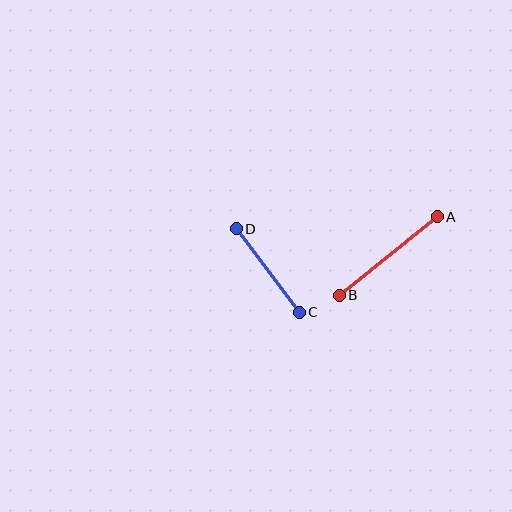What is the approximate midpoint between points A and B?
The midpoint is at approximately (388, 256) pixels.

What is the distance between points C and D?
The distance is approximately 105 pixels.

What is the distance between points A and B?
The distance is approximately 126 pixels.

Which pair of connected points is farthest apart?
Points A and B are farthest apart.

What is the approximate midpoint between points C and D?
The midpoint is at approximately (268, 270) pixels.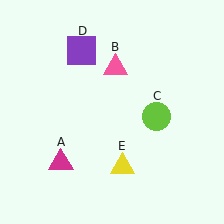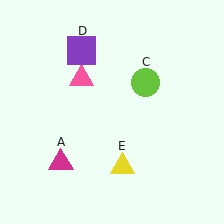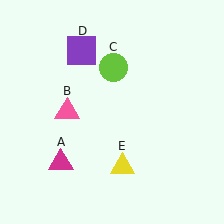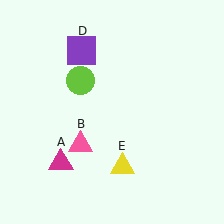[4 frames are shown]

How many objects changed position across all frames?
2 objects changed position: pink triangle (object B), lime circle (object C).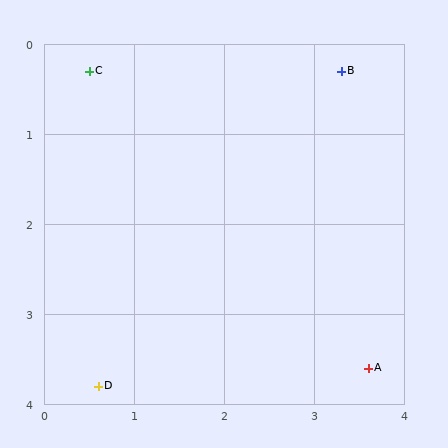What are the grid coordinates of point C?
Point C is at approximately (0.5, 0.3).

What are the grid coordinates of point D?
Point D is at approximately (0.6, 3.8).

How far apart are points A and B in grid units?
Points A and B are about 3.3 grid units apart.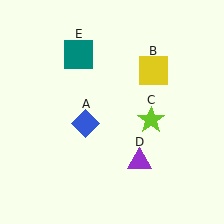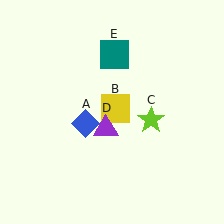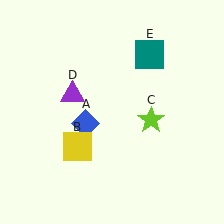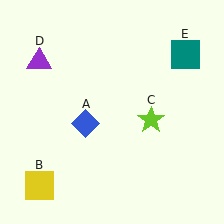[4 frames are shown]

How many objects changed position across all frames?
3 objects changed position: yellow square (object B), purple triangle (object D), teal square (object E).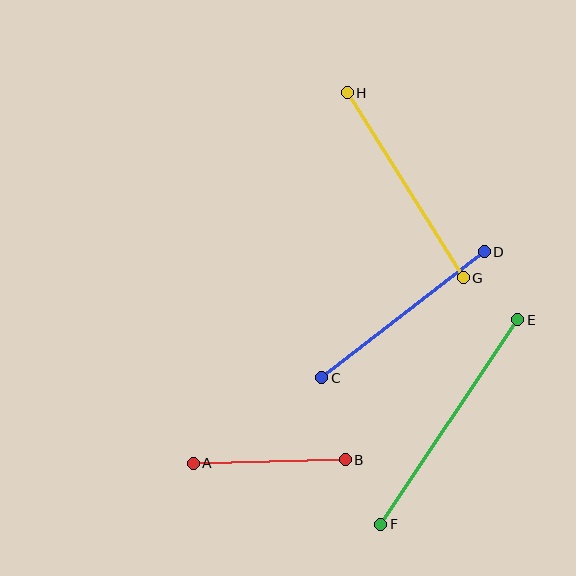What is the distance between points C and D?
The distance is approximately 206 pixels.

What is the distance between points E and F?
The distance is approximately 246 pixels.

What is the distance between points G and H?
The distance is approximately 218 pixels.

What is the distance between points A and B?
The distance is approximately 152 pixels.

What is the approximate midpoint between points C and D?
The midpoint is at approximately (403, 315) pixels.